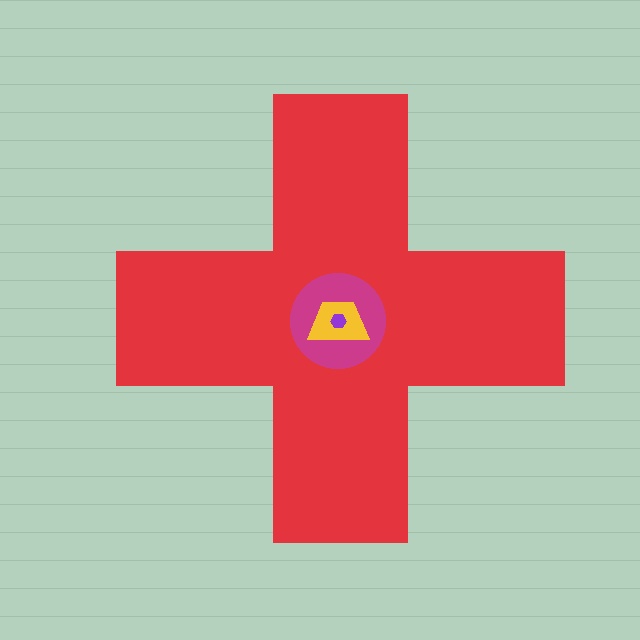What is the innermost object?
The purple hexagon.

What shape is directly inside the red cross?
The magenta circle.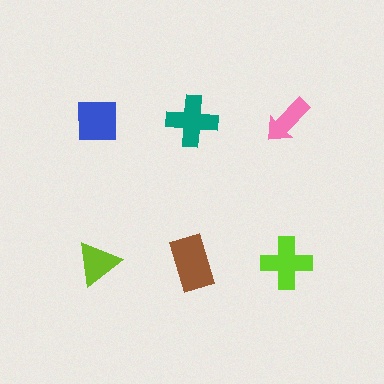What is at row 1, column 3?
A pink arrow.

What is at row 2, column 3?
A lime cross.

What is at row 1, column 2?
A teal cross.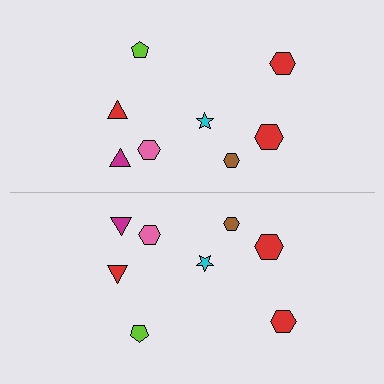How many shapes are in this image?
There are 16 shapes in this image.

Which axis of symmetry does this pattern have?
The pattern has a horizontal axis of symmetry running through the center of the image.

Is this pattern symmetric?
Yes, this pattern has bilateral (reflection) symmetry.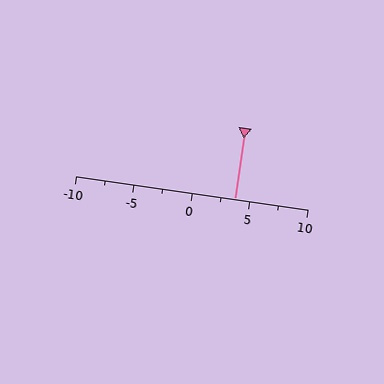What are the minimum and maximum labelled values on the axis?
The axis runs from -10 to 10.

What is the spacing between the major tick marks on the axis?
The major ticks are spaced 5 apart.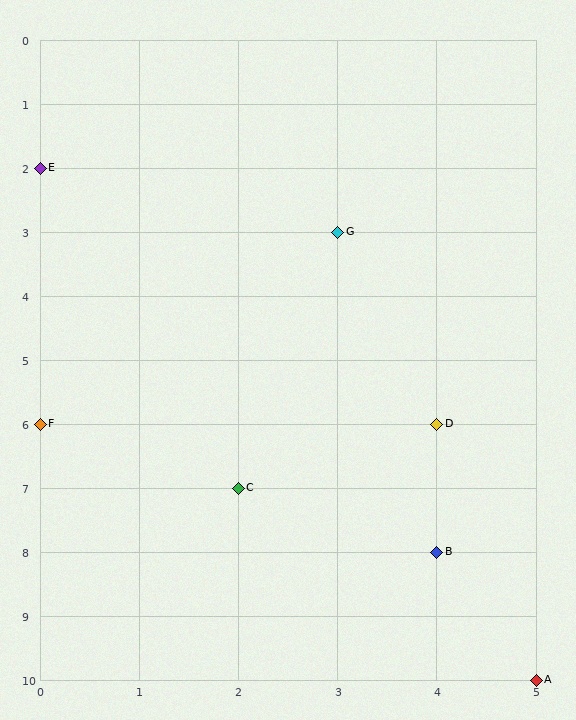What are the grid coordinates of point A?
Point A is at grid coordinates (5, 10).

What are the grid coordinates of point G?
Point G is at grid coordinates (3, 3).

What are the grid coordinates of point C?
Point C is at grid coordinates (2, 7).